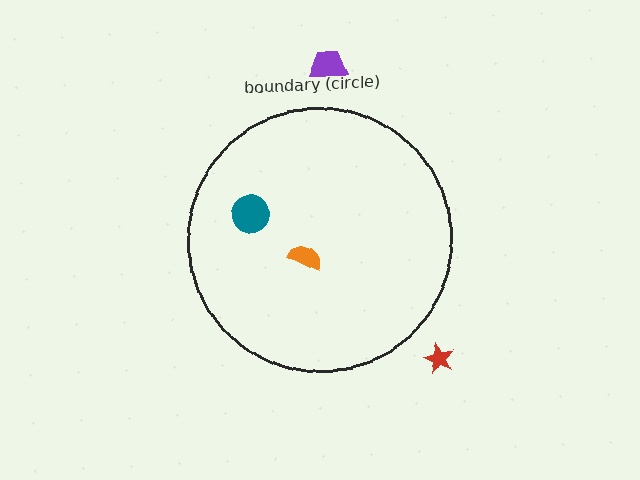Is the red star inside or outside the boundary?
Outside.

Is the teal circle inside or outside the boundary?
Inside.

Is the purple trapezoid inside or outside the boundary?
Outside.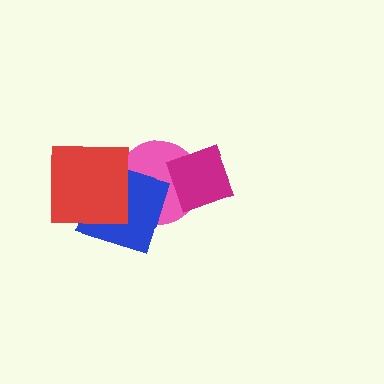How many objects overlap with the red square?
2 objects overlap with the red square.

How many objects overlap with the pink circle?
3 objects overlap with the pink circle.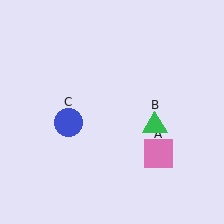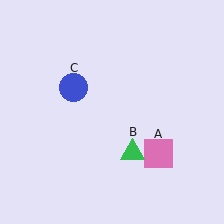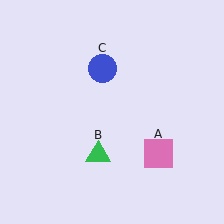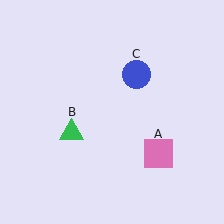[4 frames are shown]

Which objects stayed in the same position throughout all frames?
Pink square (object A) remained stationary.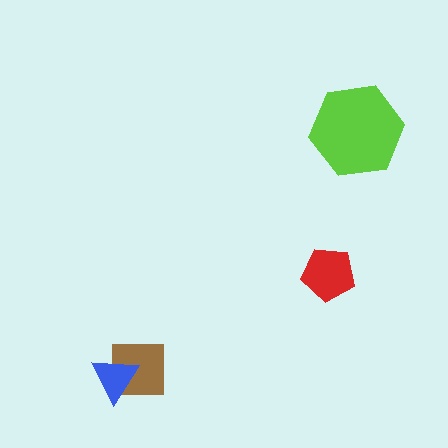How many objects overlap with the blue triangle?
1 object overlaps with the blue triangle.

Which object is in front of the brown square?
The blue triangle is in front of the brown square.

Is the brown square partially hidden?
Yes, it is partially covered by another shape.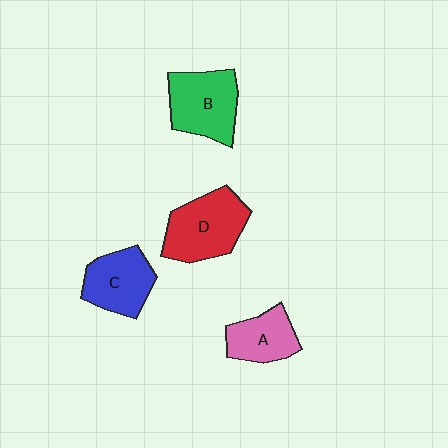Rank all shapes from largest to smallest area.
From largest to smallest: D (red), B (green), C (blue), A (pink).